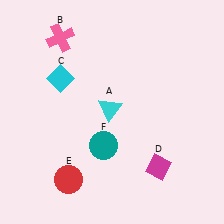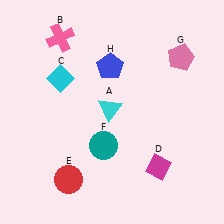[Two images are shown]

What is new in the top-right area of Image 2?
A pink pentagon (G) was added in the top-right area of Image 2.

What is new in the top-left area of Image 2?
A blue pentagon (H) was added in the top-left area of Image 2.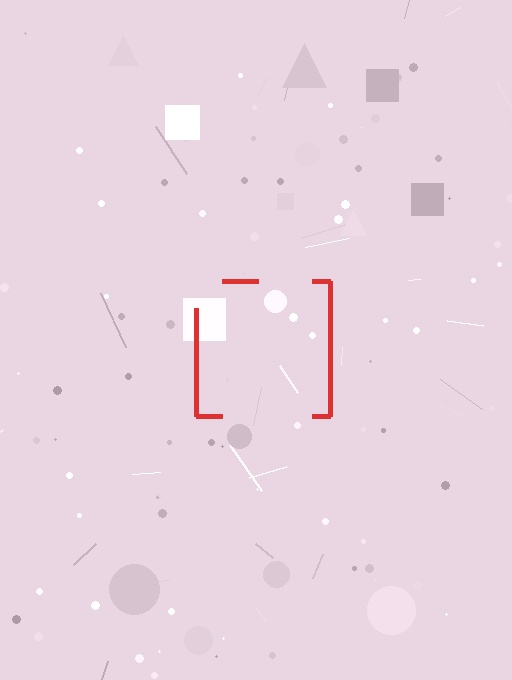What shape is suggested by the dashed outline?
The dashed outline suggests a square.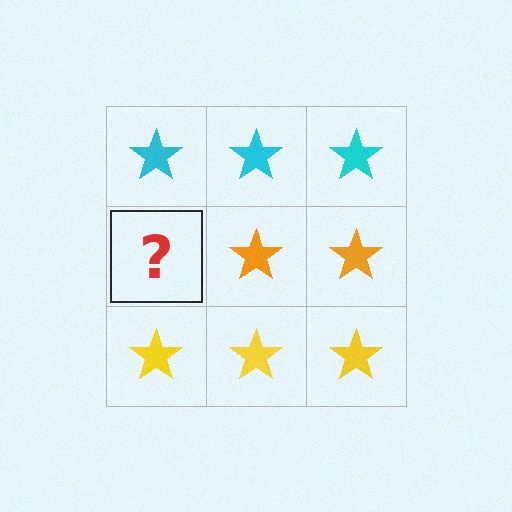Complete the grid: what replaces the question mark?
The question mark should be replaced with an orange star.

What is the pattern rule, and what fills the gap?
The rule is that each row has a consistent color. The gap should be filled with an orange star.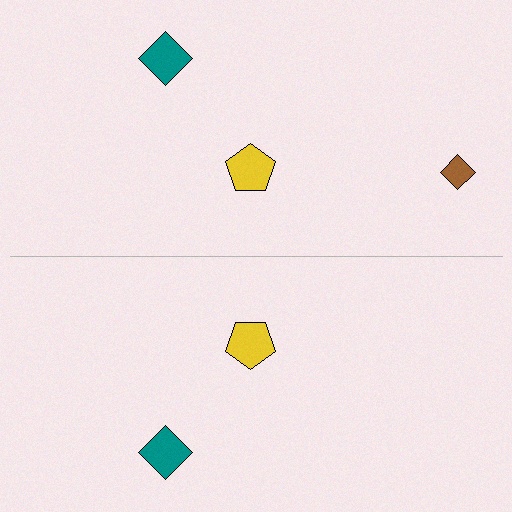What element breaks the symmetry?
A brown diamond is missing from the bottom side.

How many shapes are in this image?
There are 5 shapes in this image.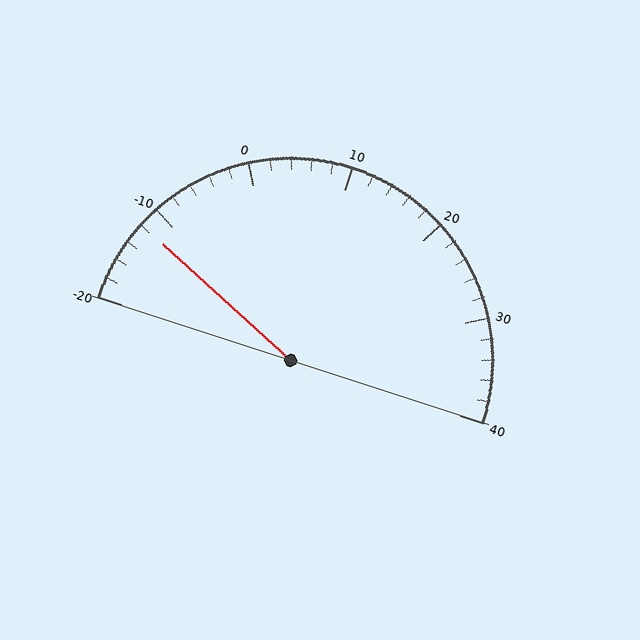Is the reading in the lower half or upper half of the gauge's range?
The reading is in the lower half of the range (-20 to 40).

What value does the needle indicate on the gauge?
The needle indicates approximately -12.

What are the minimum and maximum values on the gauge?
The gauge ranges from -20 to 40.